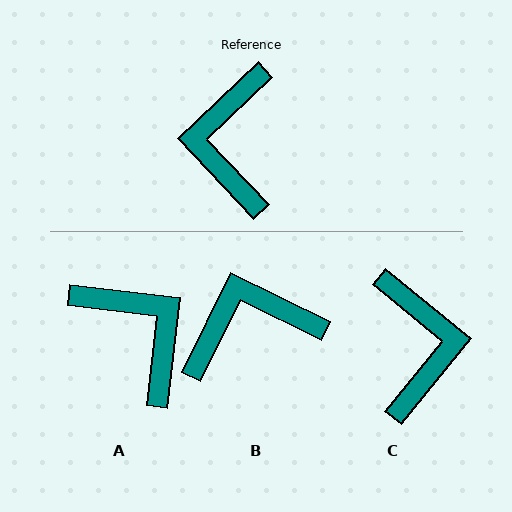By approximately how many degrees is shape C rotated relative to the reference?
Approximately 173 degrees clockwise.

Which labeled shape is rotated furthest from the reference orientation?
C, about 173 degrees away.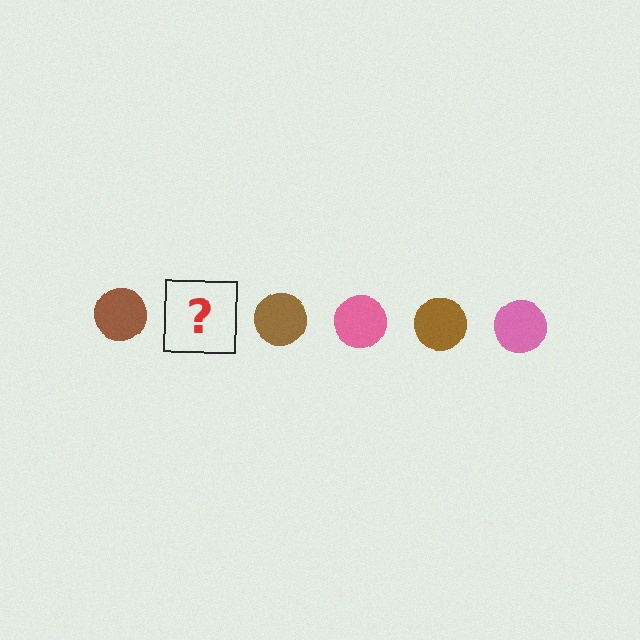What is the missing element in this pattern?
The missing element is a pink circle.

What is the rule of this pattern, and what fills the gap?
The rule is that the pattern cycles through brown, pink circles. The gap should be filled with a pink circle.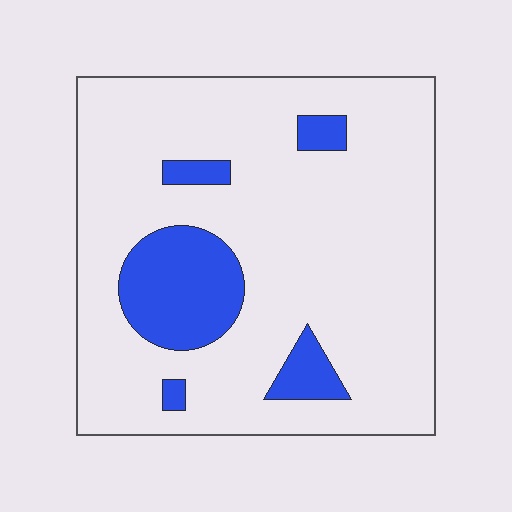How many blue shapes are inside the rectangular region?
5.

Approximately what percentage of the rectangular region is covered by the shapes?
Approximately 15%.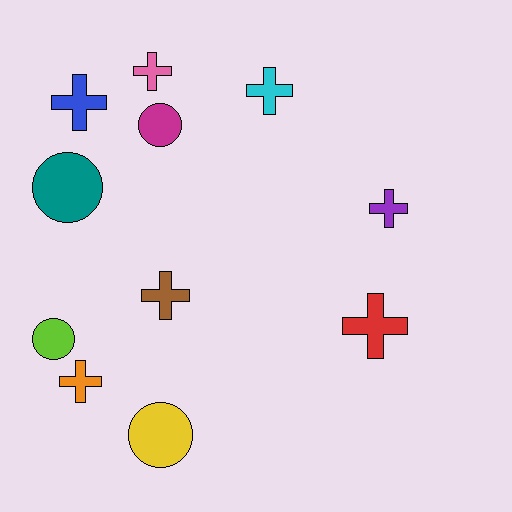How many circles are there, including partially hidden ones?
There are 4 circles.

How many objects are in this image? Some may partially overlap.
There are 11 objects.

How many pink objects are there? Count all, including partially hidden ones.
There is 1 pink object.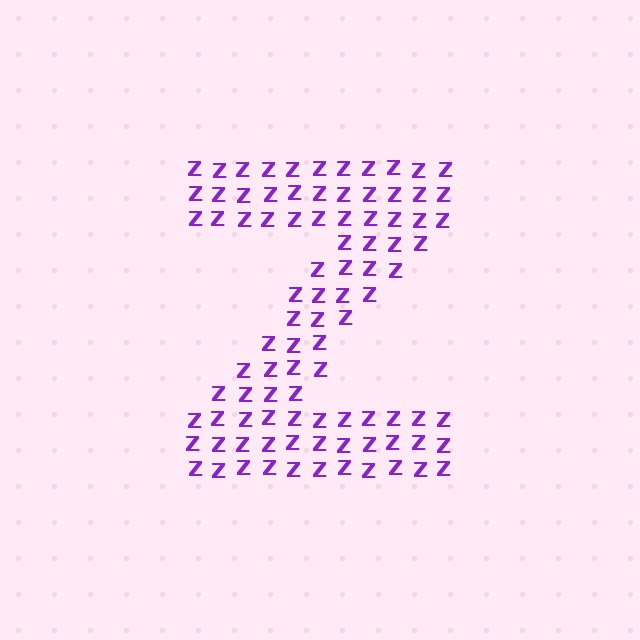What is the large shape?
The large shape is the letter Z.